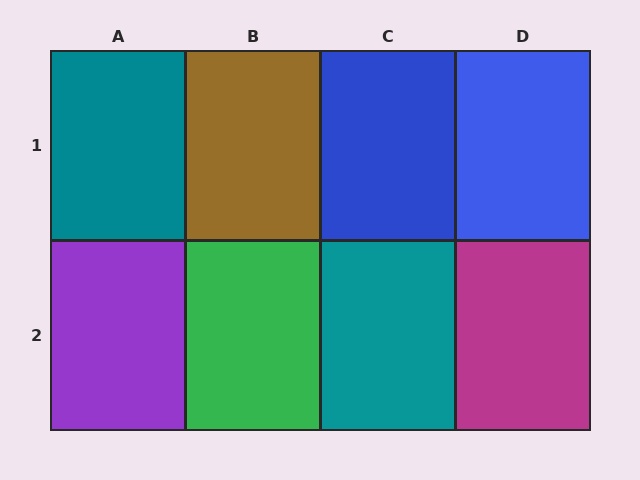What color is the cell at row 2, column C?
Teal.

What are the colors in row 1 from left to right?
Teal, brown, blue, blue.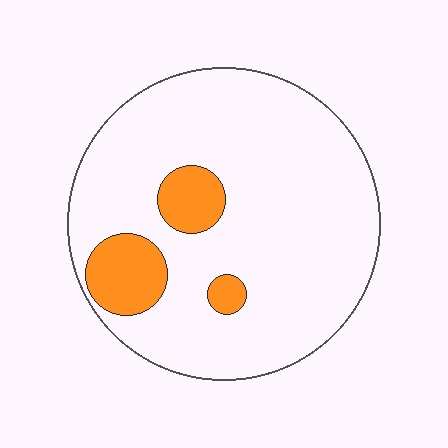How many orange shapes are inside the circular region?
3.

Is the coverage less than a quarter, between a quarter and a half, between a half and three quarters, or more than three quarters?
Less than a quarter.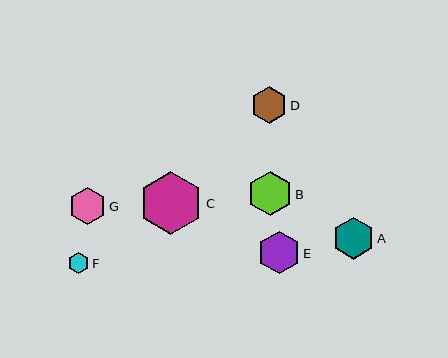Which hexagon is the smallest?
Hexagon F is the smallest with a size of approximately 22 pixels.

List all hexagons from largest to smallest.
From largest to smallest: C, B, E, A, G, D, F.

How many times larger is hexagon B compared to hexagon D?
Hexagon B is approximately 1.2 times the size of hexagon D.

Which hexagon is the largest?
Hexagon C is the largest with a size of approximately 64 pixels.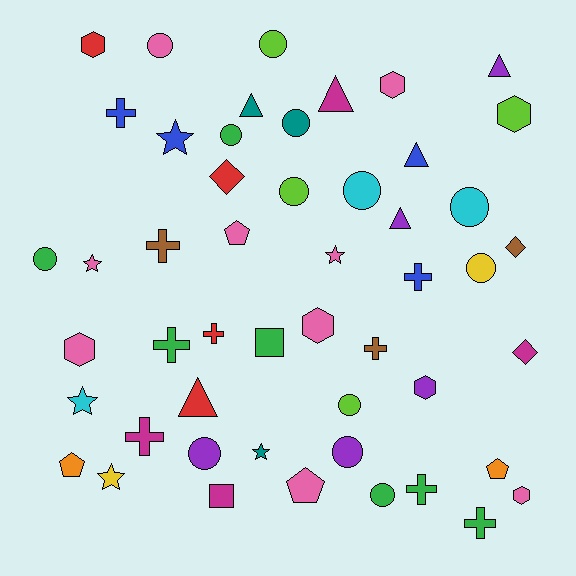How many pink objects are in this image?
There are 9 pink objects.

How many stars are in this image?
There are 6 stars.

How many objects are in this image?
There are 50 objects.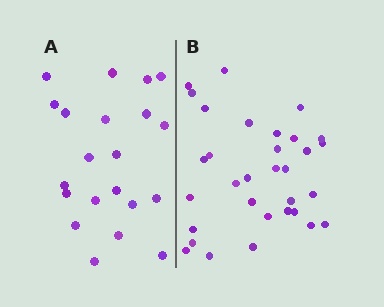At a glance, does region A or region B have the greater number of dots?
Region B (the right region) has more dots.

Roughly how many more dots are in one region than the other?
Region B has roughly 12 or so more dots than region A.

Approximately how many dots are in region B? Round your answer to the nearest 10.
About 30 dots. (The exact count is 32, which rounds to 30.)